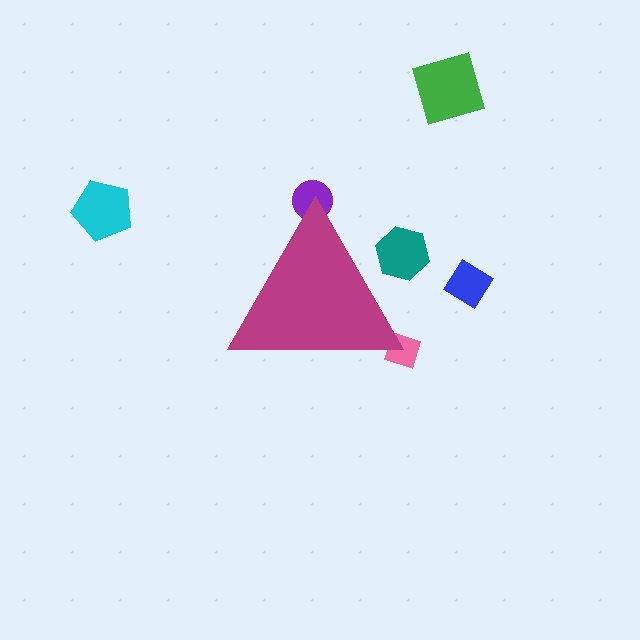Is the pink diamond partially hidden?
Yes, the pink diamond is partially hidden behind the magenta triangle.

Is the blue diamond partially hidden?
No, the blue diamond is fully visible.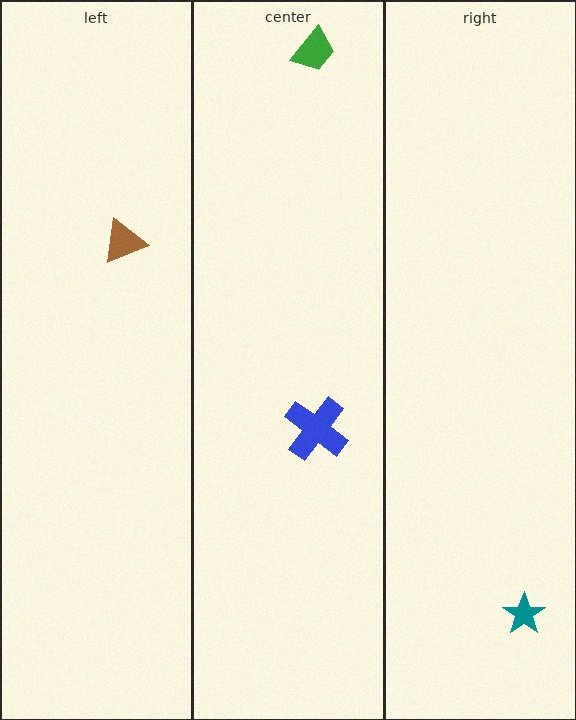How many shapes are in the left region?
1.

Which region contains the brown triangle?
The left region.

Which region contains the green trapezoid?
The center region.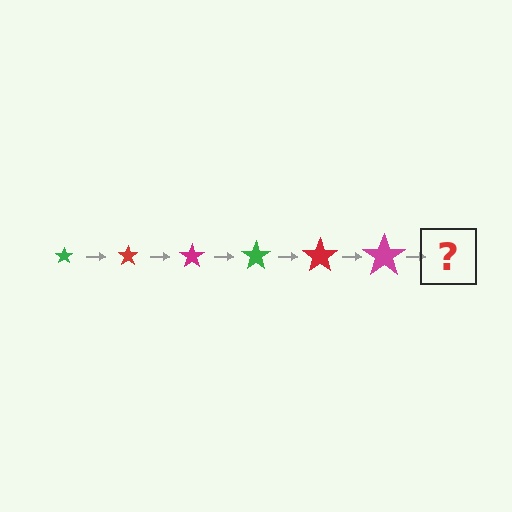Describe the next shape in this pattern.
It should be a green star, larger than the previous one.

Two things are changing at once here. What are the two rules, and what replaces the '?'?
The two rules are that the star grows larger each step and the color cycles through green, red, and magenta. The '?' should be a green star, larger than the previous one.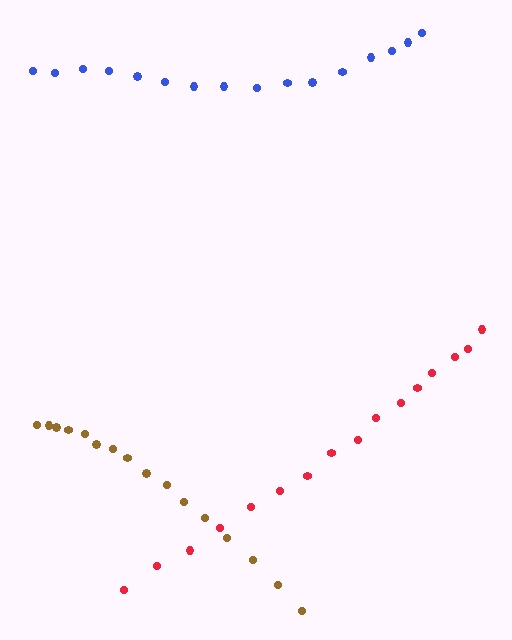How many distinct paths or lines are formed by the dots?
There are 3 distinct paths.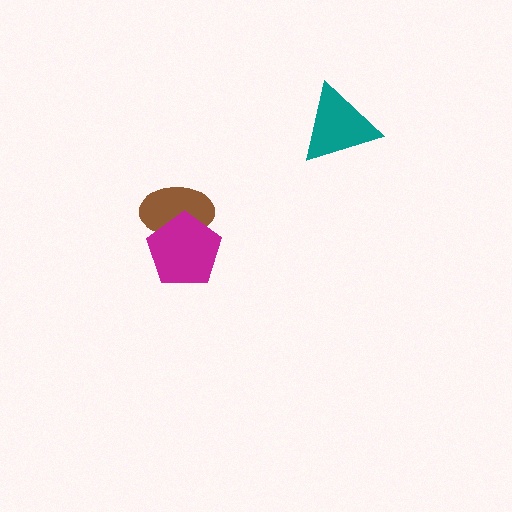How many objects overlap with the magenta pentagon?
1 object overlaps with the magenta pentagon.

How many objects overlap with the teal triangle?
0 objects overlap with the teal triangle.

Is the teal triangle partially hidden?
No, no other shape covers it.